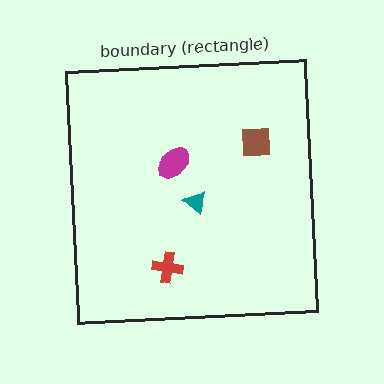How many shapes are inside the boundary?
4 inside, 0 outside.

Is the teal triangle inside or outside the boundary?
Inside.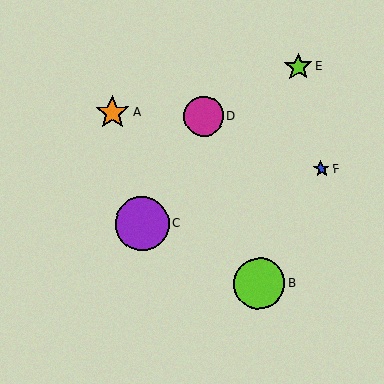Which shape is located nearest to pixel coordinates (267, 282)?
The lime circle (labeled B) at (259, 283) is nearest to that location.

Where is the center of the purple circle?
The center of the purple circle is at (142, 224).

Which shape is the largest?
The purple circle (labeled C) is the largest.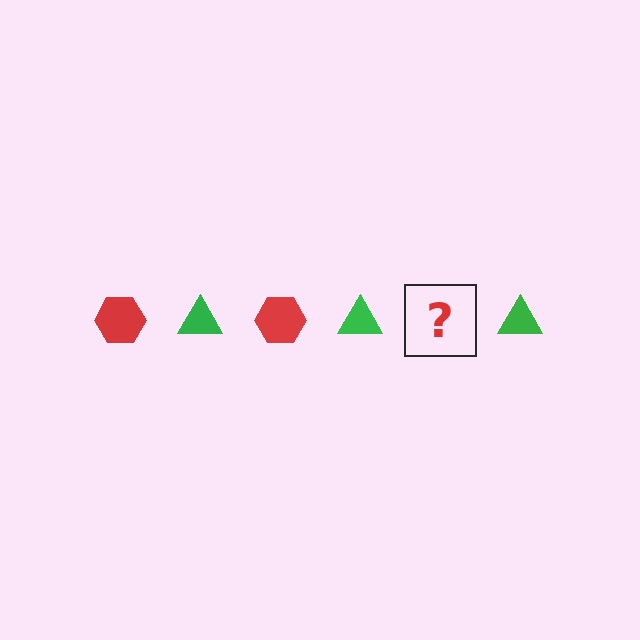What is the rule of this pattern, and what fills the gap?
The rule is that the pattern alternates between red hexagon and green triangle. The gap should be filled with a red hexagon.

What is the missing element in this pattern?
The missing element is a red hexagon.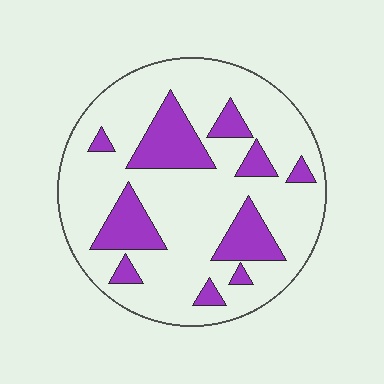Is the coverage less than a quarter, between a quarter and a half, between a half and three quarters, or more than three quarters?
Less than a quarter.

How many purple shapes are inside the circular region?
10.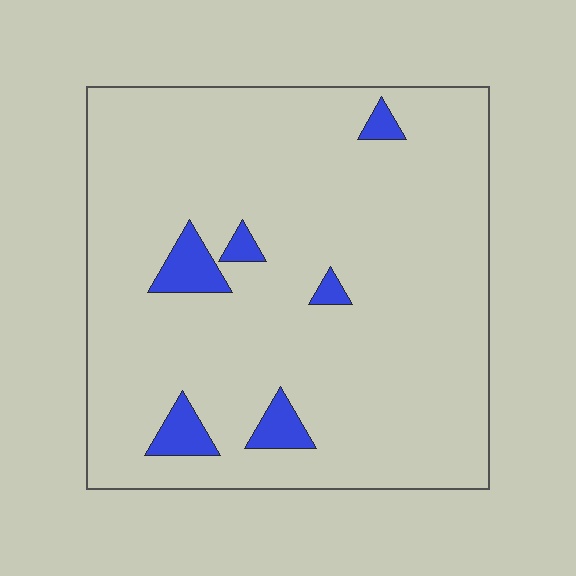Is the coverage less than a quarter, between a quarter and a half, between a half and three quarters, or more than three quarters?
Less than a quarter.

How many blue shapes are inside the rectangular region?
6.